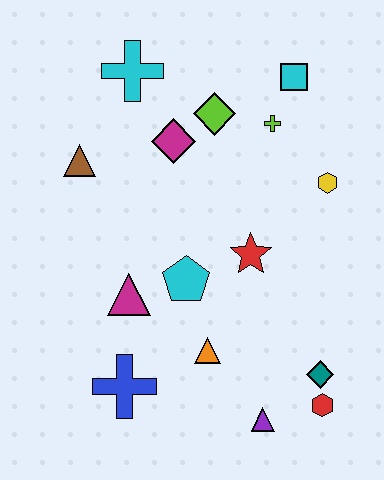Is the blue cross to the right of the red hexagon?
No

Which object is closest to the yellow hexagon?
The lime cross is closest to the yellow hexagon.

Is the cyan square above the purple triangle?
Yes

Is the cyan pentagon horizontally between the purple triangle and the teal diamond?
No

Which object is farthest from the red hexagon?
The cyan cross is farthest from the red hexagon.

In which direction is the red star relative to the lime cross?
The red star is below the lime cross.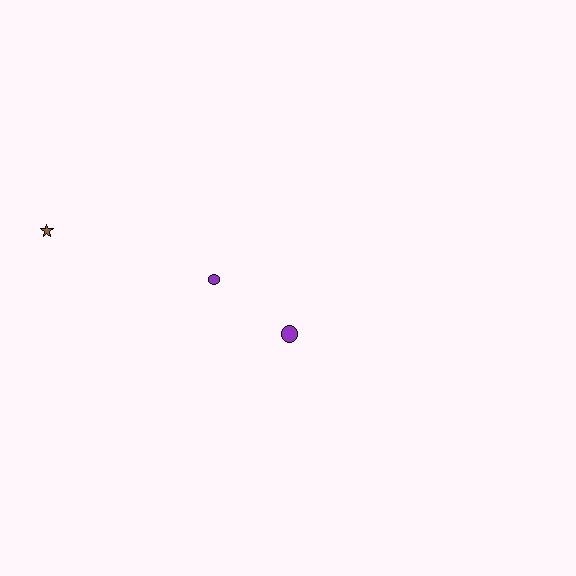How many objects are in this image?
There are 3 objects.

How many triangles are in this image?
There are no triangles.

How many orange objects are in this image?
There are no orange objects.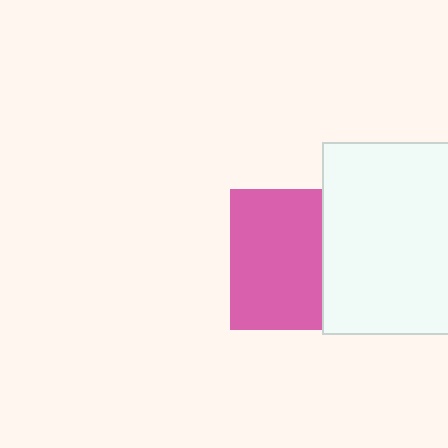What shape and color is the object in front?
The object in front is a white rectangle.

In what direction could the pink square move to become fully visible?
The pink square could move left. That would shift it out from behind the white rectangle entirely.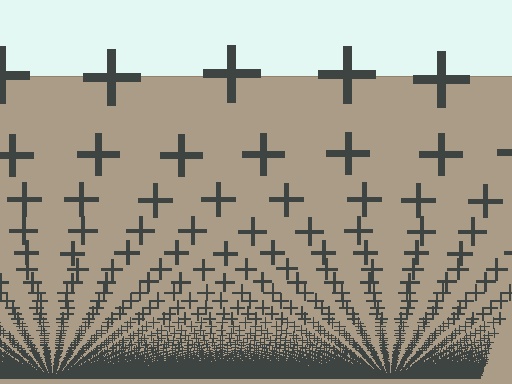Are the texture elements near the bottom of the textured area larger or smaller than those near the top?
Smaller. The gradient is inverted — elements near the bottom are smaller and denser.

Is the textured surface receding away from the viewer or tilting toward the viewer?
The surface appears to tilt toward the viewer. Texture elements get larger and sparser toward the top.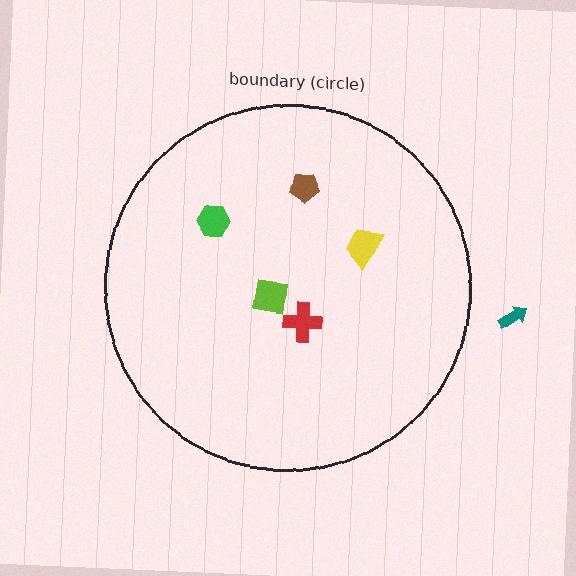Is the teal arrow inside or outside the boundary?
Outside.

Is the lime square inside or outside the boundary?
Inside.